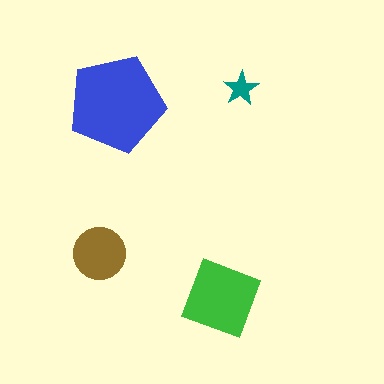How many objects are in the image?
There are 4 objects in the image.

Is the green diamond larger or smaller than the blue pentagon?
Smaller.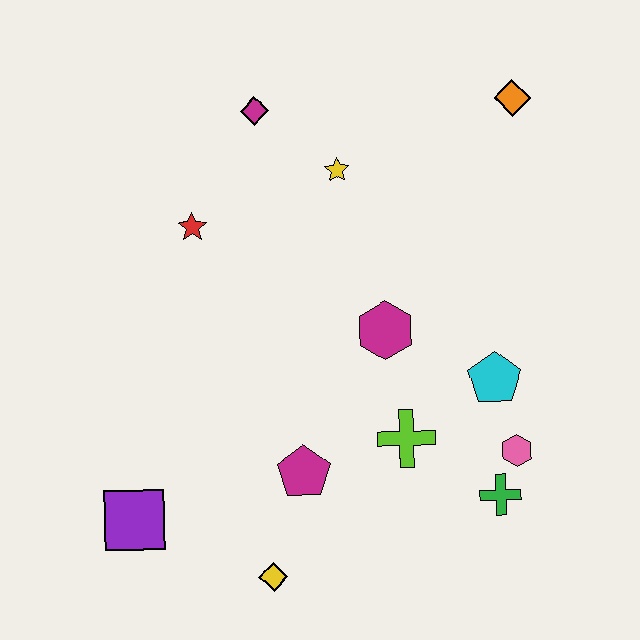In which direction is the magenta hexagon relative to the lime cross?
The magenta hexagon is above the lime cross.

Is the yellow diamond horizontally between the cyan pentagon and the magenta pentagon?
No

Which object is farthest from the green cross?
The magenta diamond is farthest from the green cross.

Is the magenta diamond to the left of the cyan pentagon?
Yes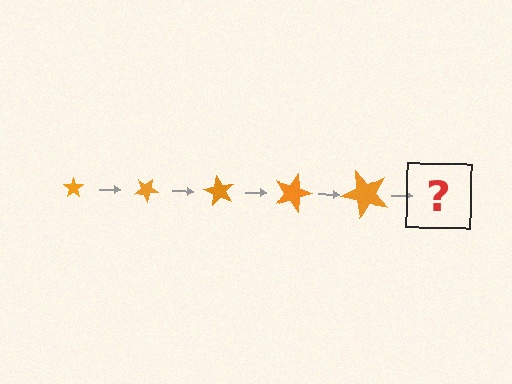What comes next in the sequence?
The next element should be a star, larger than the previous one and rotated 150 degrees from the start.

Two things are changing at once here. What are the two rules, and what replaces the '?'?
The two rules are that the star grows larger each step and it rotates 30 degrees each step. The '?' should be a star, larger than the previous one and rotated 150 degrees from the start.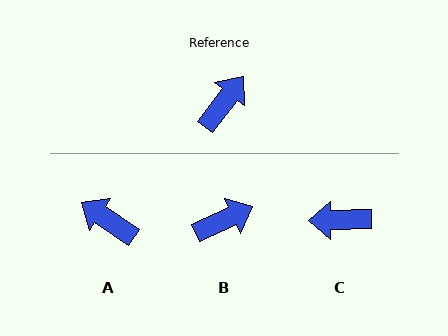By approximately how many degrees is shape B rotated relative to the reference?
Approximately 28 degrees clockwise.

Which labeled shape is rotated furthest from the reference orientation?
C, about 129 degrees away.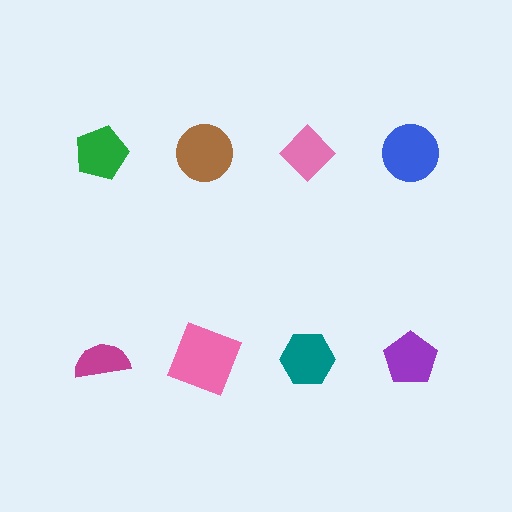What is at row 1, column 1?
A green pentagon.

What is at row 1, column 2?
A brown circle.